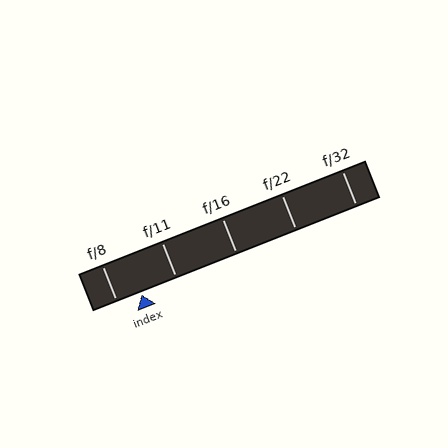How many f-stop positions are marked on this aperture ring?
There are 5 f-stop positions marked.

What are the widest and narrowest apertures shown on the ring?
The widest aperture shown is f/8 and the narrowest is f/32.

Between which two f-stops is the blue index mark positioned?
The index mark is between f/8 and f/11.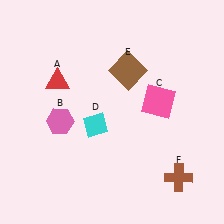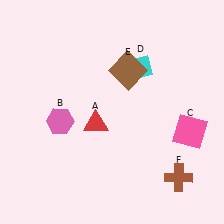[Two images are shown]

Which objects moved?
The objects that moved are: the red triangle (A), the pink square (C), the cyan diamond (D).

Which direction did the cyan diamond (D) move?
The cyan diamond (D) moved up.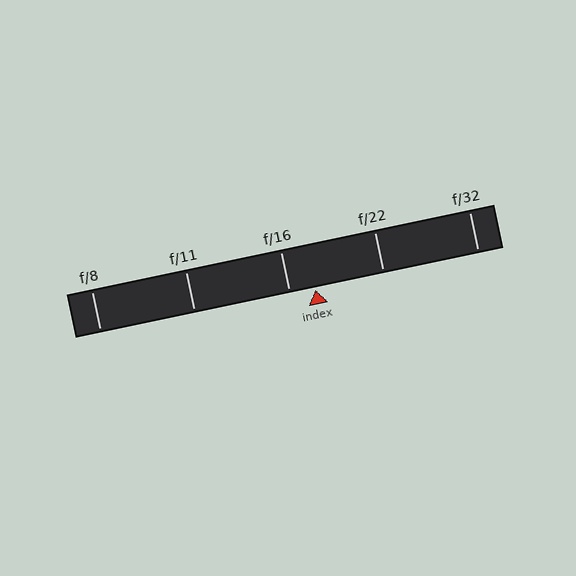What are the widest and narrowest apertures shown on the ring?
The widest aperture shown is f/8 and the narrowest is f/32.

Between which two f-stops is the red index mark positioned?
The index mark is between f/16 and f/22.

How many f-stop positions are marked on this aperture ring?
There are 5 f-stop positions marked.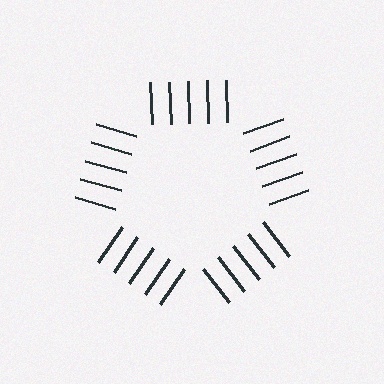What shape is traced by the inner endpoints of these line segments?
An illusory pentagon — the line segments terminate on its edges but no continuous stroke is drawn.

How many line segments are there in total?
25 — 5 along each of the 5 edges.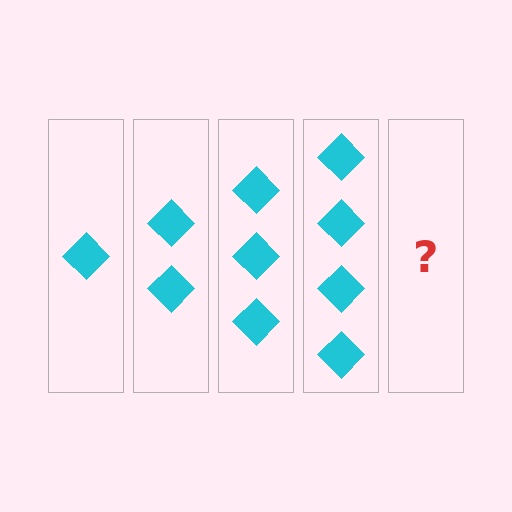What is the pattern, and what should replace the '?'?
The pattern is that each step adds one more diamond. The '?' should be 5 diamonds.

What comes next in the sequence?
The next element should be 5 diamonds.